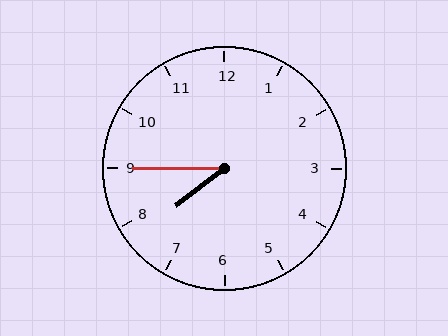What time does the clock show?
7:45.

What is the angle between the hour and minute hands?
Approximately 38 degrees.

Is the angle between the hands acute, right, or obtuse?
It is acute.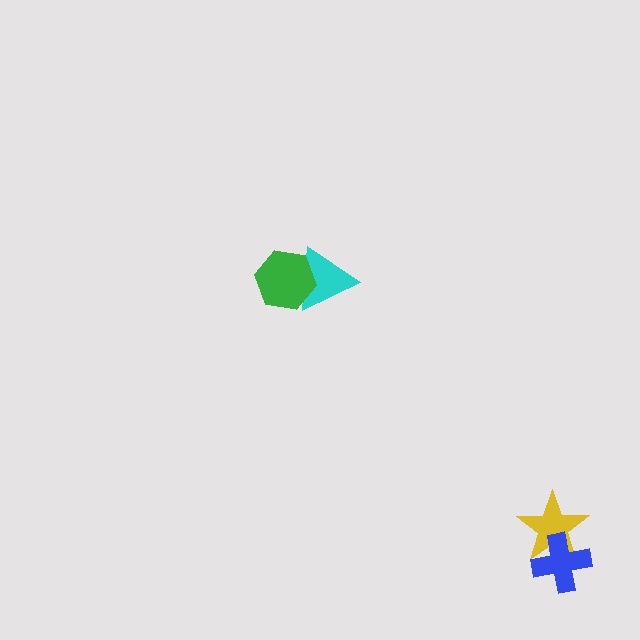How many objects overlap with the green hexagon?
1 object overlaps with the green hexagon.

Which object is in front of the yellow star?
The blue cross is in front of the yellow star.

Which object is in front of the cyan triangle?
The green hexagon is in front of the cyan triangle.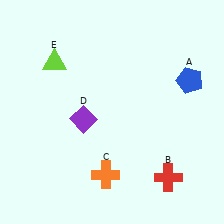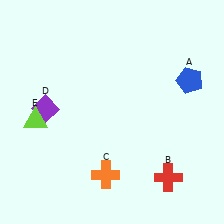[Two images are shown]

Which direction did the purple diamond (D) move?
The purple diamond (D) moved left.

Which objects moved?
The objects that moved are: the purple diamond (D), the lime triangle (E).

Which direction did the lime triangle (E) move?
The lime triangle (E) moved down.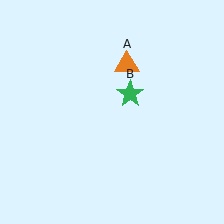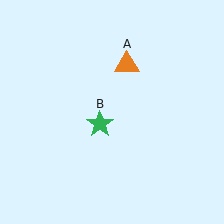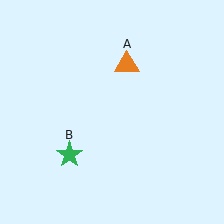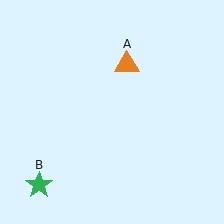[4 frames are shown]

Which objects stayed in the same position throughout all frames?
Orange triangle (object A) remained stationary.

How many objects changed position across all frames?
1 object changed position: green star (object B).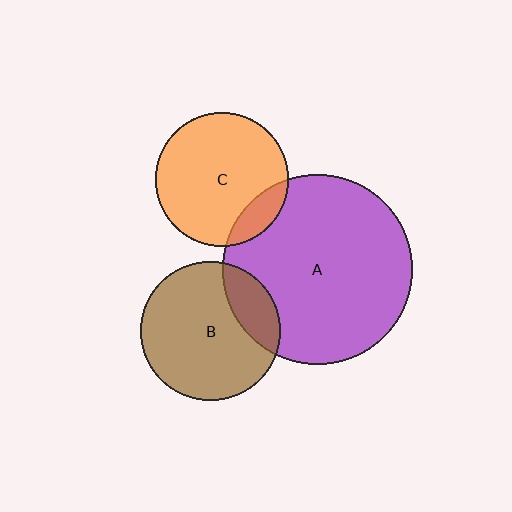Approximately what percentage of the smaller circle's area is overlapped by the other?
Approximately 20%.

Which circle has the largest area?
Circle A (purple).